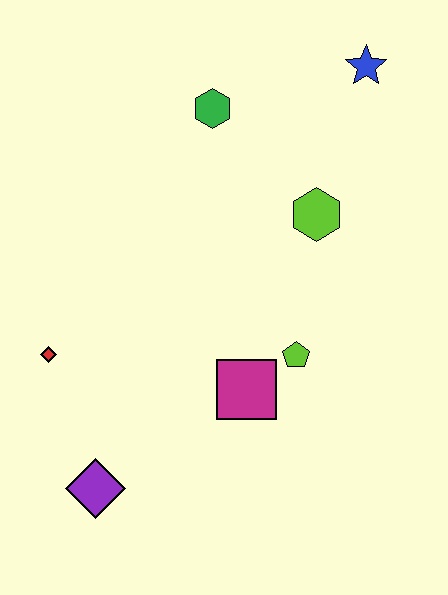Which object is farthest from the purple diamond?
The blue star is farthest from the purple diamond.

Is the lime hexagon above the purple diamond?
Yes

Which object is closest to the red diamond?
The purple diamond is closest to the red diamond.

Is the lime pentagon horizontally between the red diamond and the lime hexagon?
Yes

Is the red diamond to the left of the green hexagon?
Yes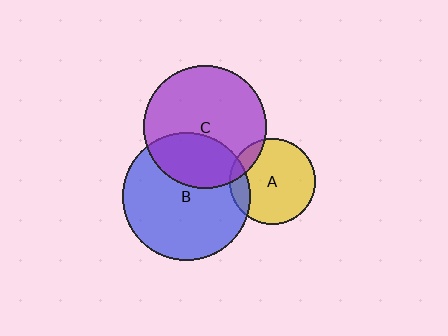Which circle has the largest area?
Circle B (blue).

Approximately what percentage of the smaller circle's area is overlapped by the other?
Approximately 10%.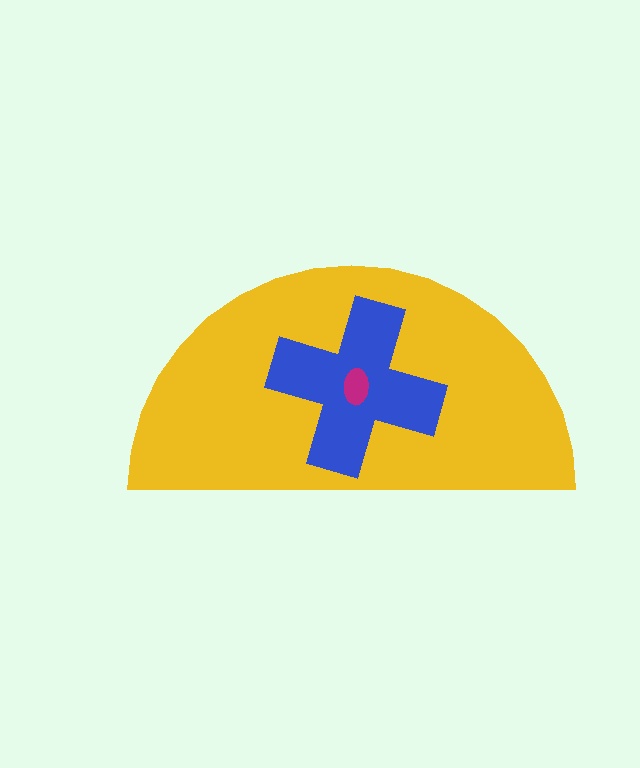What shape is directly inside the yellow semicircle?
The blue cross.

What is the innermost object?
The magenta ellipse.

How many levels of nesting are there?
3.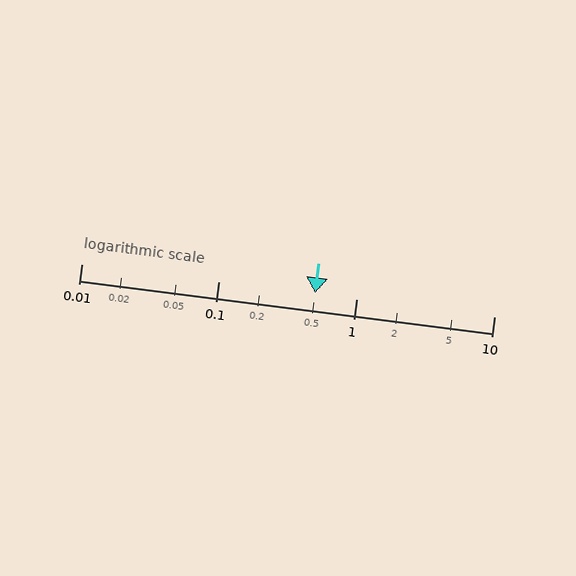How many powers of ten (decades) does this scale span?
The scale spans 3 decades, from 0.01 to 10.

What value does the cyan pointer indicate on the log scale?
The pointer indicates approximately 0.5.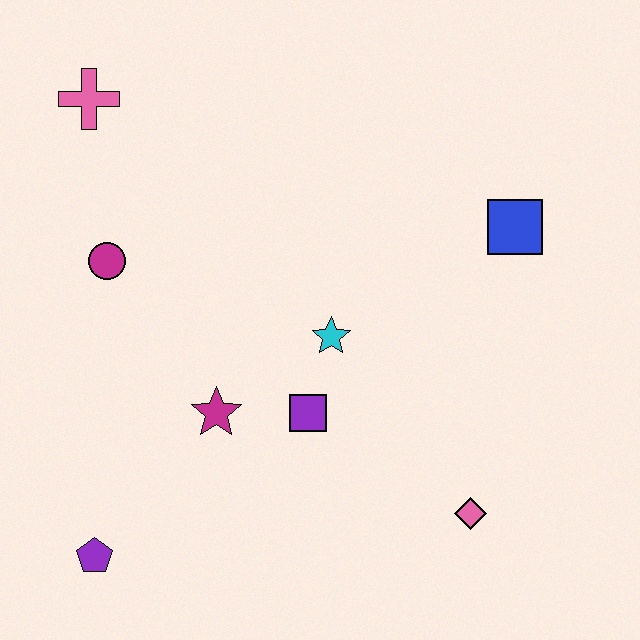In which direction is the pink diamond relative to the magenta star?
The pink diamond is to the right of the magenta star.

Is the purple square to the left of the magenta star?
No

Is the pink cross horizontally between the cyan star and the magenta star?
No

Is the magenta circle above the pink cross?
No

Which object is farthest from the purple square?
The pink cross is farthest from the purple square.